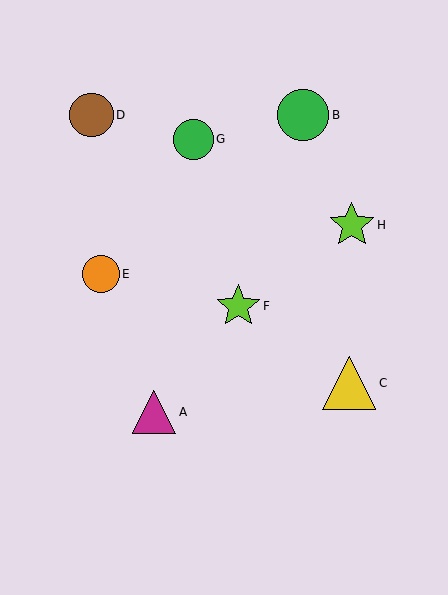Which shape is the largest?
The yellow triangle (labeled C) is the largest.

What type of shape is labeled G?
Shape G is a green circle.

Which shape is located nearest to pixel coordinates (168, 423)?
The magenta triangle (labeled A) at (154, 412) is nearest to that location.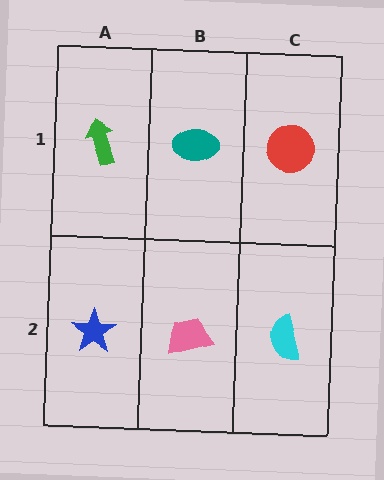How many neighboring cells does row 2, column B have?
3.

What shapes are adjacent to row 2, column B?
A teal ellipse (row 1, column B), a blue star (row 2, column A), a cyan semicircle (row 2, column C).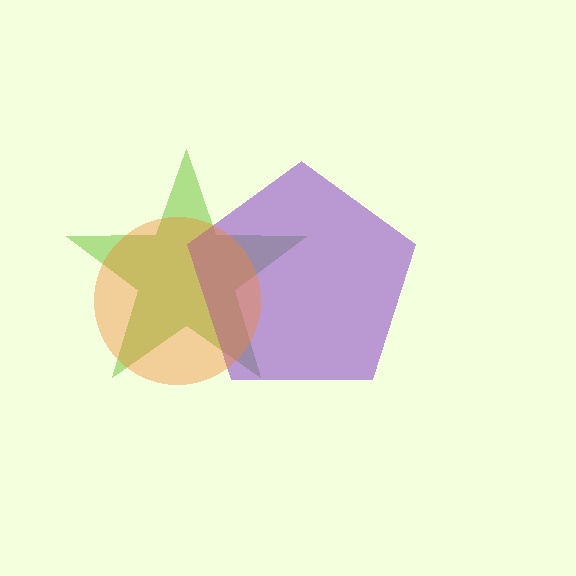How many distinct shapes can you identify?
There are 3 distinct shapes: a lime star, a purple pentagon, an orange circle.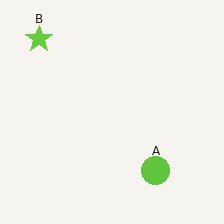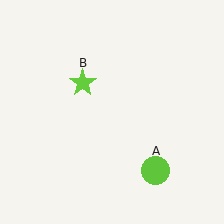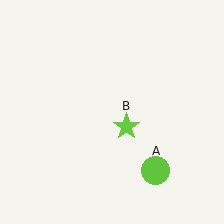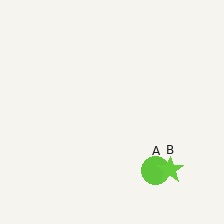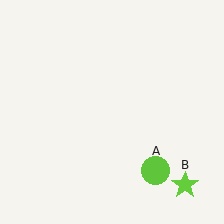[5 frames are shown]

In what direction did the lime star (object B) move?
The lime star (object B) moved down and to the right.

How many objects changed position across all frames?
1 object changed position: lime star (object B).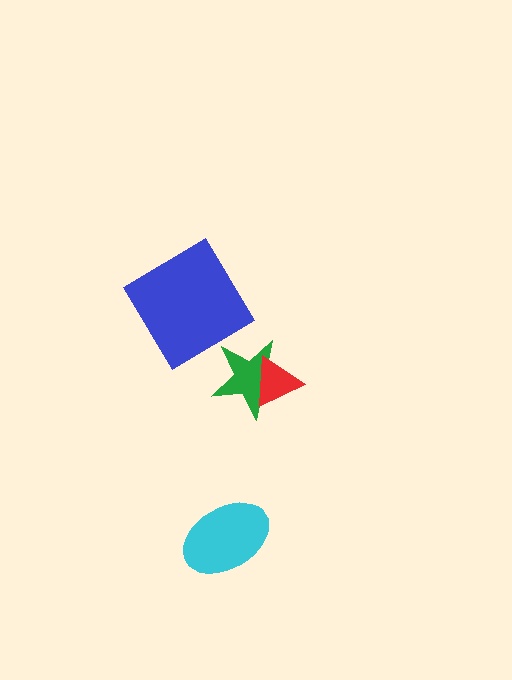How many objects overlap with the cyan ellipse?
0 objects overlap with the cyan ellipse.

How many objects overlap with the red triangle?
1 object overlaps with the red triangle.